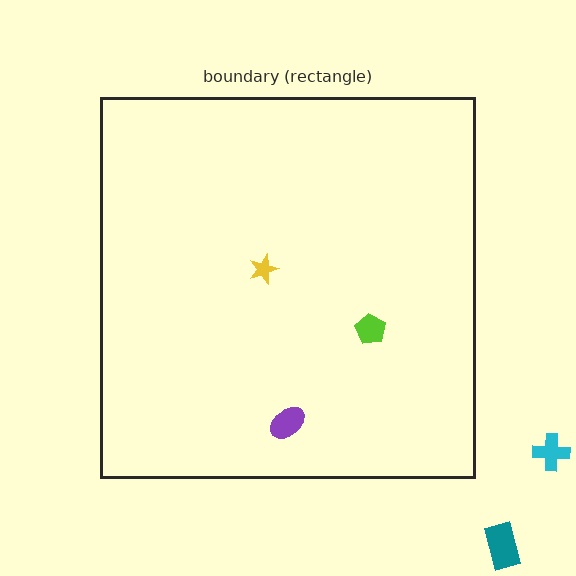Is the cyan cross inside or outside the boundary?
Outside.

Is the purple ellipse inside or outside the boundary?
Inside.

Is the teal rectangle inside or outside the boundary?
Outside.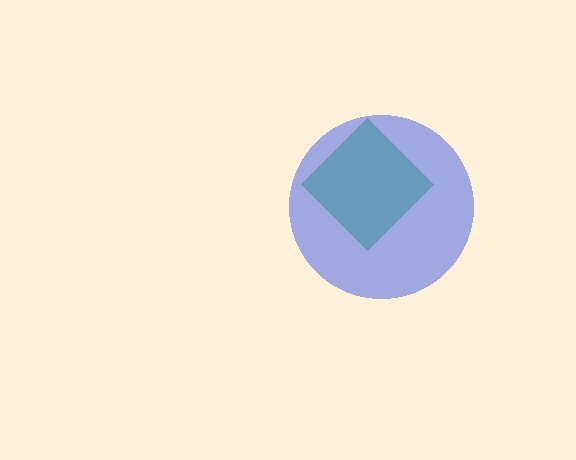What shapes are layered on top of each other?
The layered shapes are: a green diamond, a blue circle.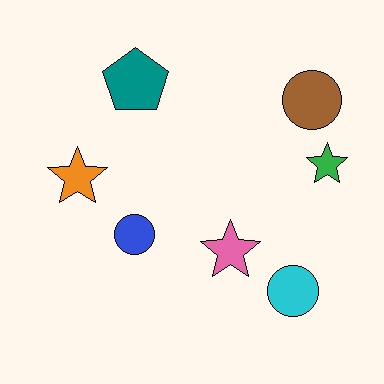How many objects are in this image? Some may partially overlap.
There are 7 objects.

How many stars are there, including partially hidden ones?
There are 3 stars.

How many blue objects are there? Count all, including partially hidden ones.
There is 1 blue object.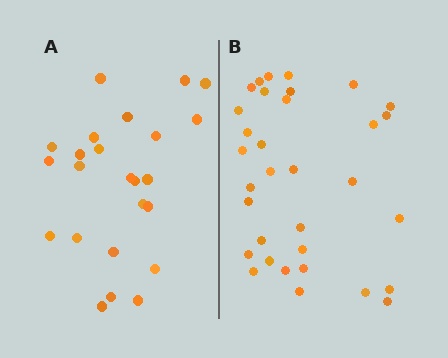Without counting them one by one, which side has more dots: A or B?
Region B (the right region) has more dots.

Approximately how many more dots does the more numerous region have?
Region B has roughly 8 or so more dots than region A.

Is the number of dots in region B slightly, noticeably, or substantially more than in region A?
Region B has noticeably more, but not dramatically so. The ratio is roughly 1.4 to 1.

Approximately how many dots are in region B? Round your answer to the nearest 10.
About 30 dots. (The exact count is 33, which rounds to 30.)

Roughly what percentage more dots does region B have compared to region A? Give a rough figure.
About 40% more.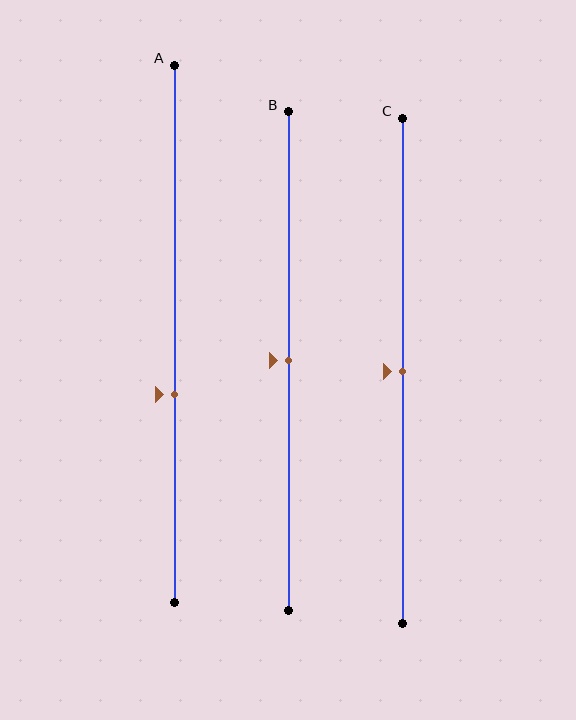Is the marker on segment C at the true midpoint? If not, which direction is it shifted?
Yes, the marker on segment C is at the true midpoint.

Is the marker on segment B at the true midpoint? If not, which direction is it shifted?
Yes, the marker on segment B is at the true midpoint.